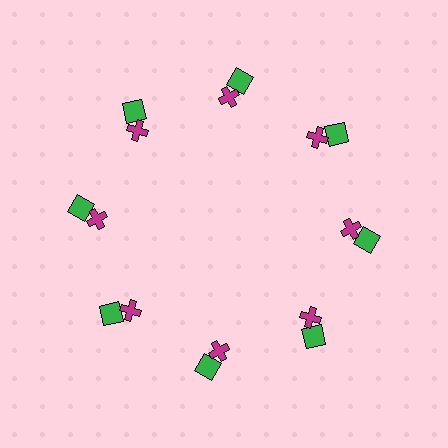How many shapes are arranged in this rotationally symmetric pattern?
There are 16 shapes, arranged in 8 groups of 2.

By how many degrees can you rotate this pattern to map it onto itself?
The pattern maps onto itself every 45 degrees of rotation.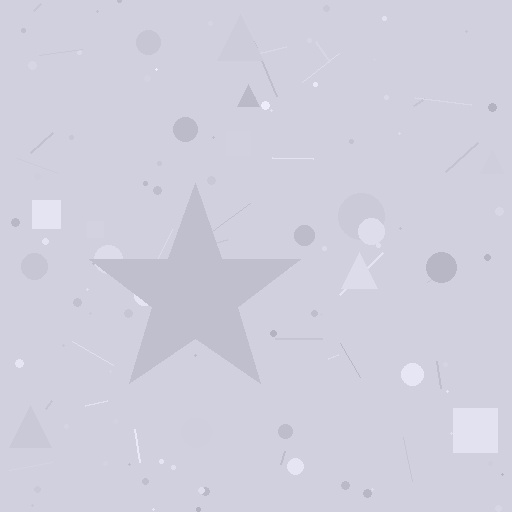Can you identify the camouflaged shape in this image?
The camouflaged shape is a star.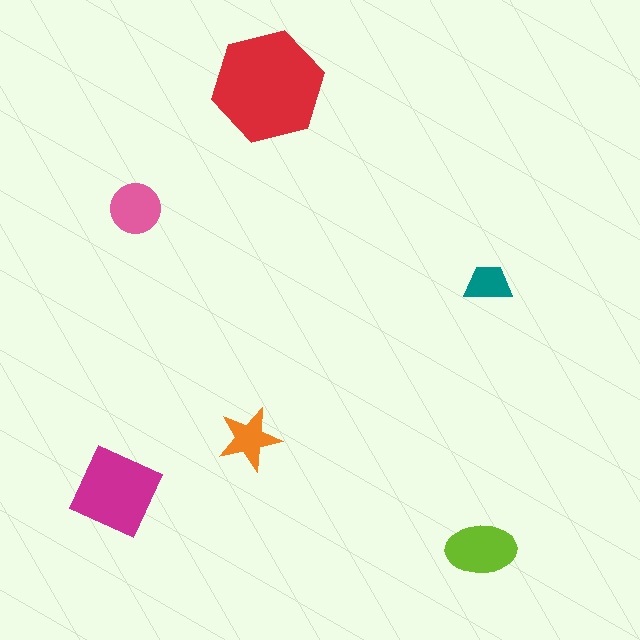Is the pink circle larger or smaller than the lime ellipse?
Smaller.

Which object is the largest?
The red hexagon.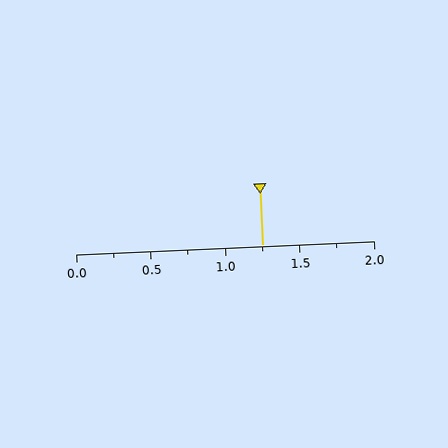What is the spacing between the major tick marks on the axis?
The major ticks are spaced 0.5 apart.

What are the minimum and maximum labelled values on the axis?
The axis runs from 0.0 to 2.0.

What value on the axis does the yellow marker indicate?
The marker indicates approximately 1.25.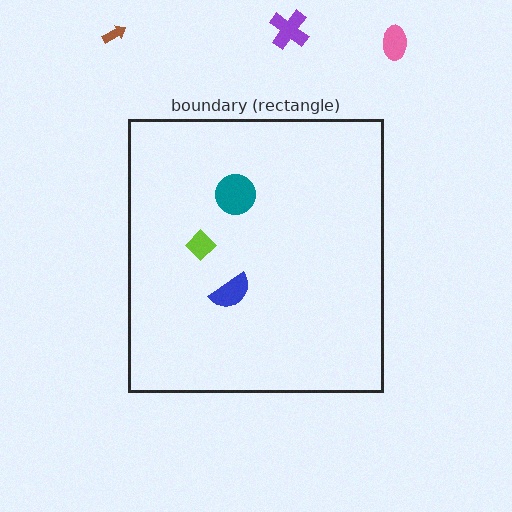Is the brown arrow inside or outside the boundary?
Outside.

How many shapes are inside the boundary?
3 inside, 3 outside.